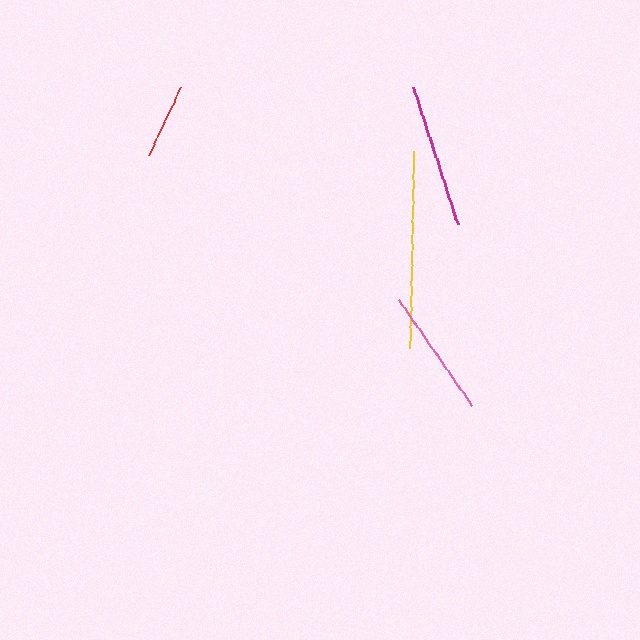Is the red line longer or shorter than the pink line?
The pink line is longer than the red line.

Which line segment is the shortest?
The red line is the shortest at approximately 75 pixels.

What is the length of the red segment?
The red segment is approximately 75 pixels long.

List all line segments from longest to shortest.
From longest to shortest: yellow, magenta, pink, red.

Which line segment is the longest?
The yellow line is the longest at approximately 196 pixels.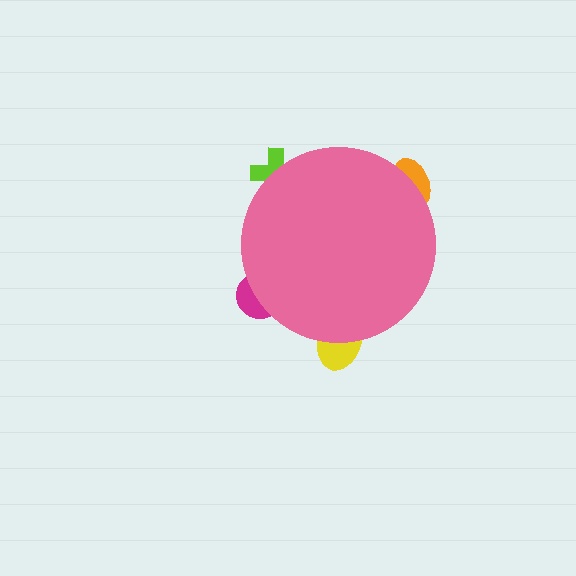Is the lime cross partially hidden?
Yes, the lime cross is partially hidden behind the pink circle.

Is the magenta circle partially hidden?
Yes, the magenta circle is partially hidden behind the pink circle.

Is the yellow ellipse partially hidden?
Yes, the yellow ellipse is partially hidden behind the pink circle.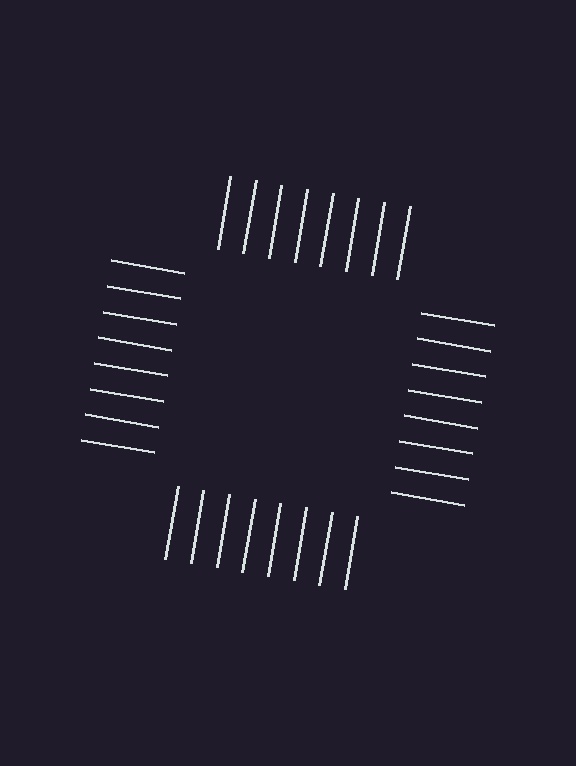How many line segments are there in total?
32 — 8 along each of the 4 edges.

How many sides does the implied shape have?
4 sides — the line-ends trace a square.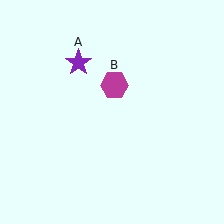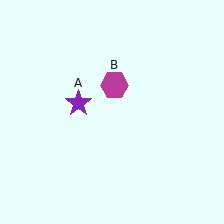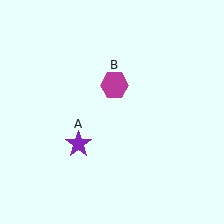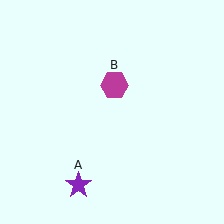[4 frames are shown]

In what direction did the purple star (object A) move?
The purple star (object A) moved down.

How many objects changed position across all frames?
1 object changed position: purple star (object A).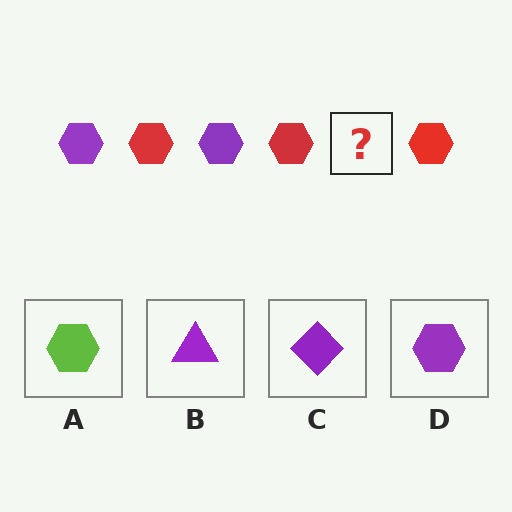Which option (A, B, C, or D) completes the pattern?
D.